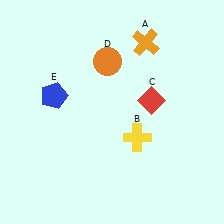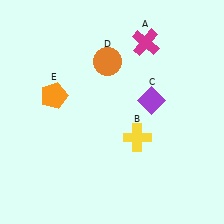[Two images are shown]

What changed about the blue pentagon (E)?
In Image 1, E is blue. In Image 2, it changed to orange.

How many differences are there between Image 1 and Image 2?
There are 3 differences between the two images.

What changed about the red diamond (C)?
In Image 1, C is red. In Image 2, it changed to purple.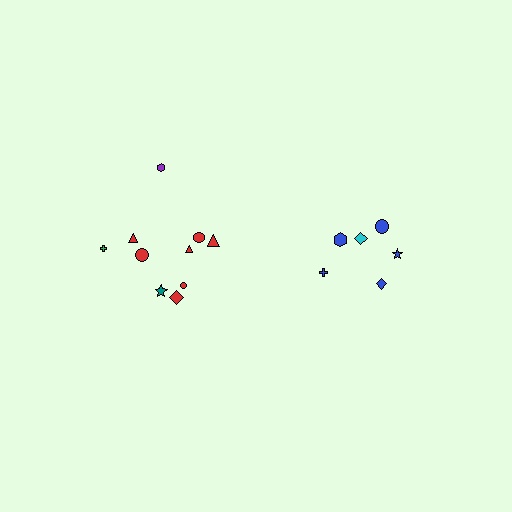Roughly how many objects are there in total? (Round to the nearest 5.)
Roughly 15 objects in total.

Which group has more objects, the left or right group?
The left group.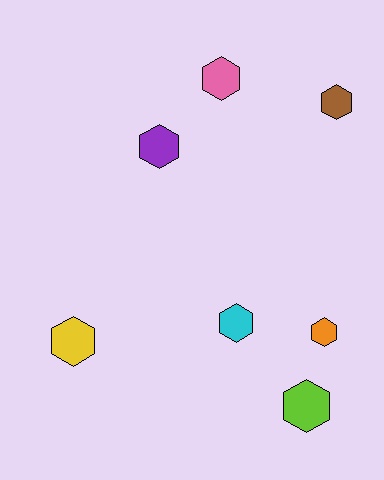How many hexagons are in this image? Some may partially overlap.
There are 7 hexagons.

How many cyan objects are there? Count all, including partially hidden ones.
There is 1 cyan object.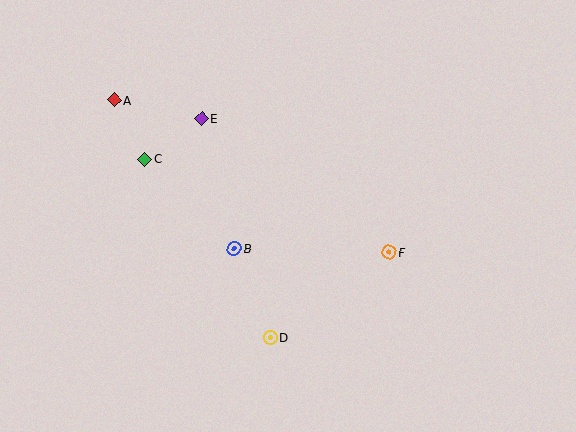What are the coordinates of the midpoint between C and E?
The midpoint between C and E is at (173, 139).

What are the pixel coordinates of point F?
Point F is at (389, 252).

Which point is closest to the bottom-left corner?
Point D is closest to the bottom-left corner.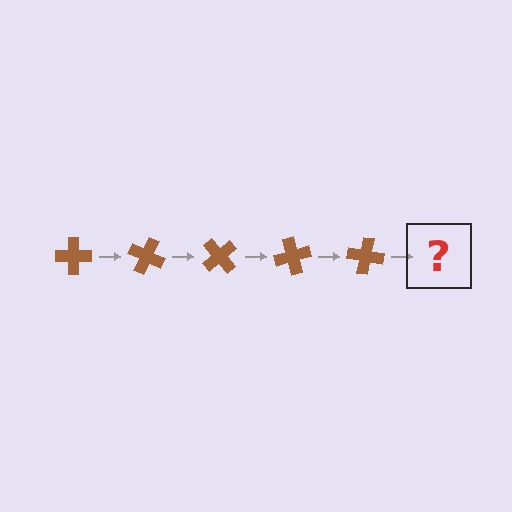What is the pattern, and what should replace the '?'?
The pattern is that the cross rotates 25 degrees each step. The '?' should be a brown cross rotated 125 degrees.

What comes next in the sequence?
The next element should be a brown cross rotated 125 degrees.